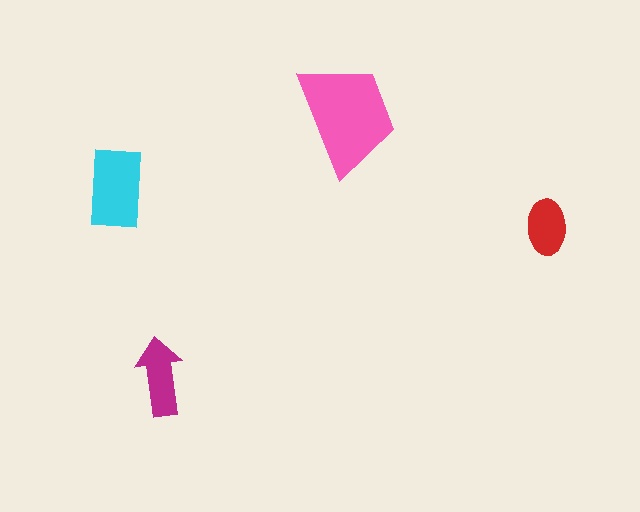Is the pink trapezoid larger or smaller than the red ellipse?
Larger.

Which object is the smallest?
The red ellipse.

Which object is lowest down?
The magenta arrow is bottommost.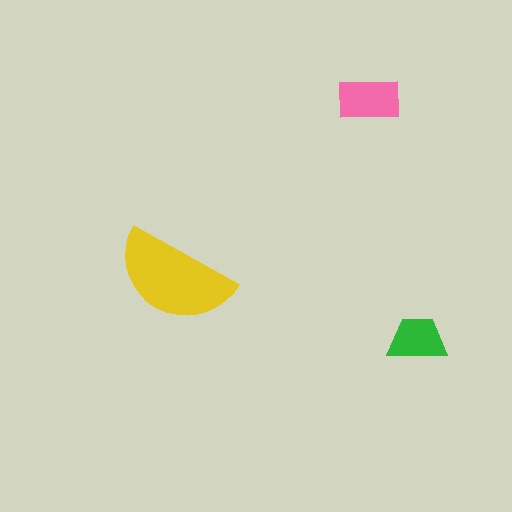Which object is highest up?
The pink rectangle is topmost.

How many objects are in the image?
There are 3 objects in the image.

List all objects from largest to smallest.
The yellow semicircle, the pink rectangle, the green trapezoid.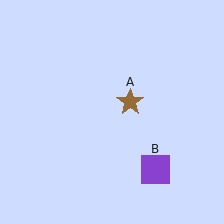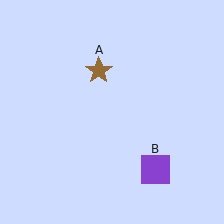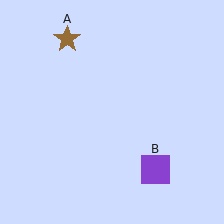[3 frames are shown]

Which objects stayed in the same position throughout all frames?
Purple square (object B) remained stationary.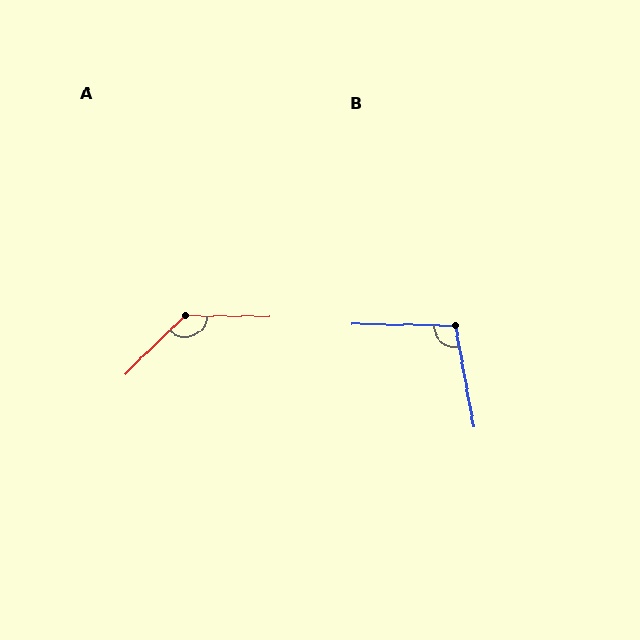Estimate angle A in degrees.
Approximately 135 degrees.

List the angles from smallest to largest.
B (101°), A (135°).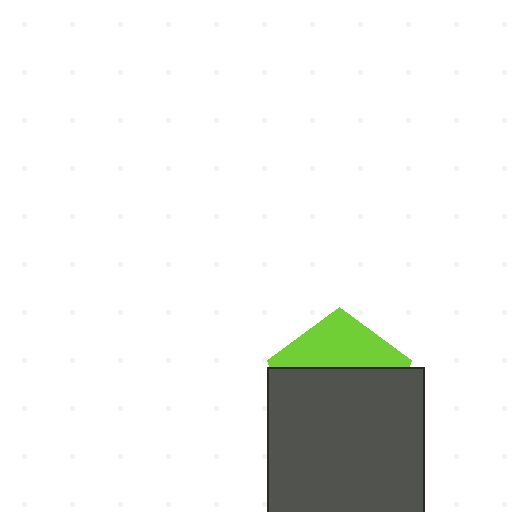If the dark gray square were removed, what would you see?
You would see the complete lime pentagon.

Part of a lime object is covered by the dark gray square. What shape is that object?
It is a pentagon.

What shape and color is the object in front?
The object in front is a dark gray square.